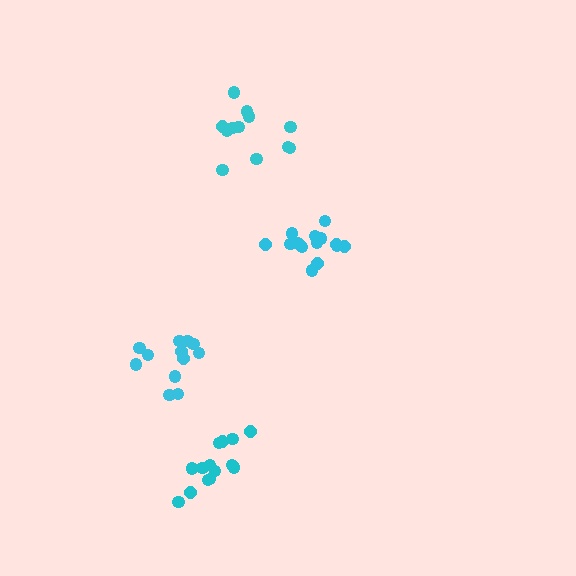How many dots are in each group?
Group 1: 14 dots, Group 2: 12 dots, Group 3: 15 dots, Group 4: 12 dots (53 total).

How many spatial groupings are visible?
There are 4 spatial groupings.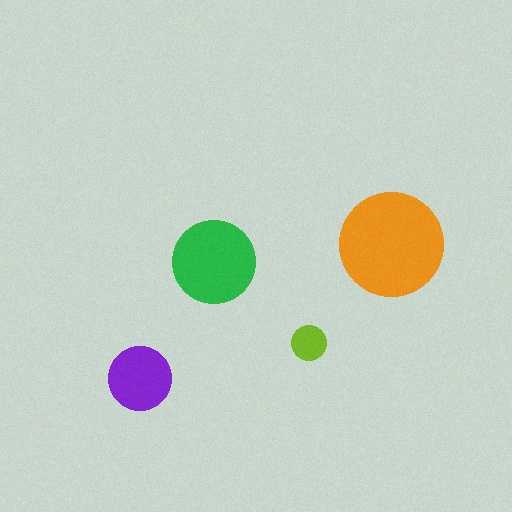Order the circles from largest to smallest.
the orange one, the green one, the purple one, the lime one.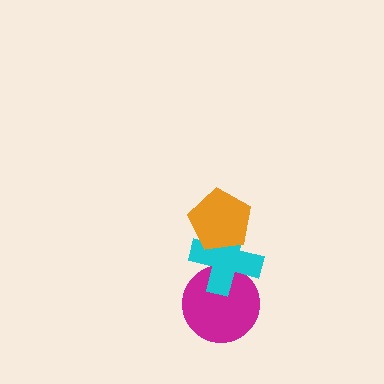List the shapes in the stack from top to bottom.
From top to bottom: the orange pentagon, the cyan cross, the magenta circle.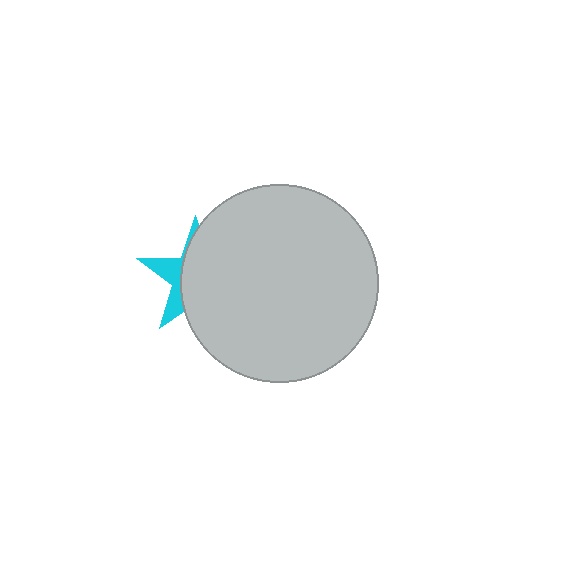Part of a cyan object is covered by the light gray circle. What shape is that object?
It is a star.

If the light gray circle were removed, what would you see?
You would see the complete cyan star.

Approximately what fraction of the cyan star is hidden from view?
Roughly 70% of the cyan star is hidden behind the light gray circle.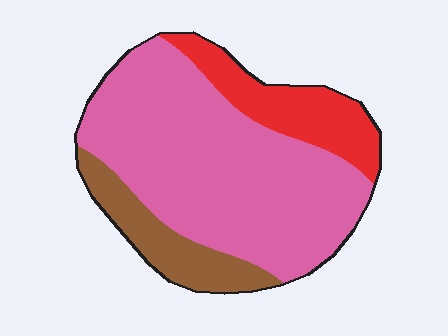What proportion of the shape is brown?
Brown covers roughly 15% of the shape.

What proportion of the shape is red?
Red covers 18% of the shape.